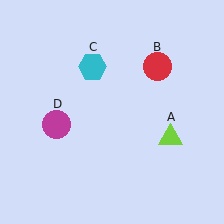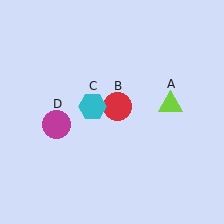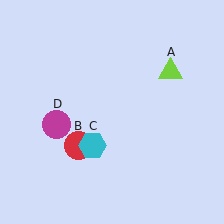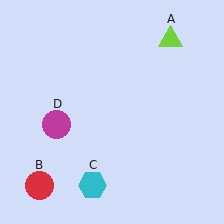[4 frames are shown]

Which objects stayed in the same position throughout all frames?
Magenta circle (object D) remained stationary.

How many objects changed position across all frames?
3 objects changed position: lime triangle (object A), red circle (object B), cyan hexagon (object C).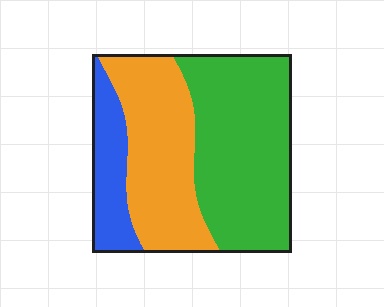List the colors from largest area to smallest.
From largest to smallest: green, orange, blue.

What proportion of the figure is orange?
Orange covers 36% of the figure.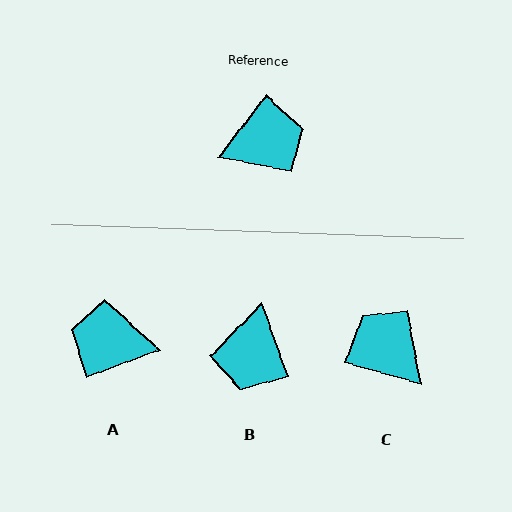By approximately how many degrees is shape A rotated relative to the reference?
Approximately 149 degrees counter-clockwise.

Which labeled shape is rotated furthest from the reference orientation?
A, about 149 degrees away.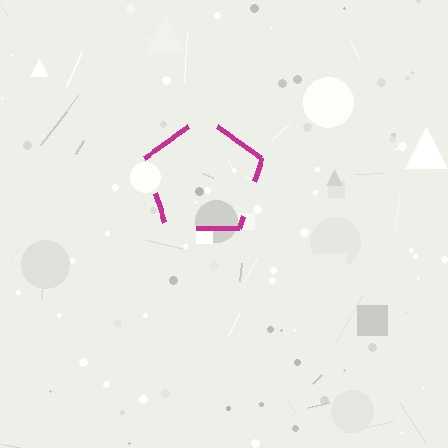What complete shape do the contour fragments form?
The contour fragments form a pentagon.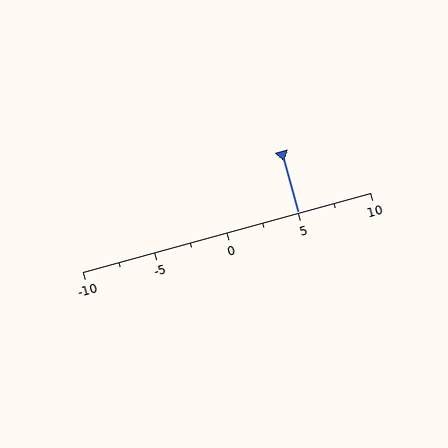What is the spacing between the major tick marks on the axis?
The major ticks are spaced 5 apart.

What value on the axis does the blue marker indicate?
The marker indicates approximately 5.